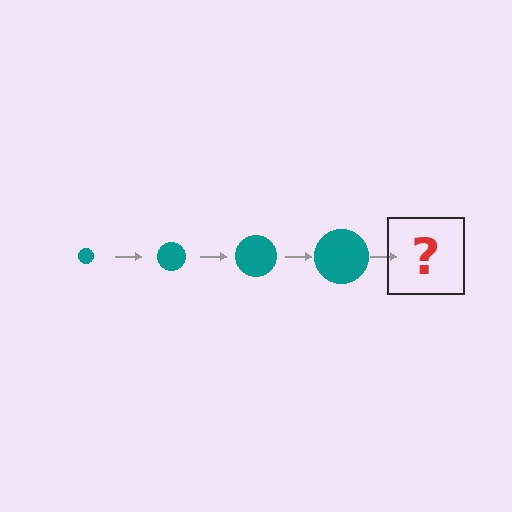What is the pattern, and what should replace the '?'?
The pattern is that the circle gets progressively larger each step. The '?' should be a teal circle, larger than the previous one.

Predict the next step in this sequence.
The next step is a teal circle, larger than the previous one.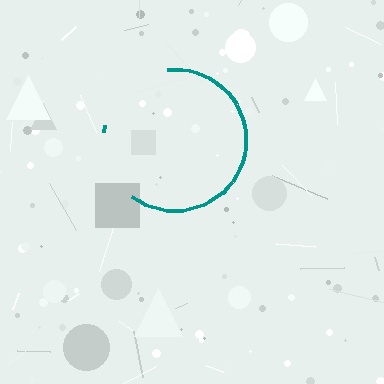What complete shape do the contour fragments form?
The contour fragments form a circle.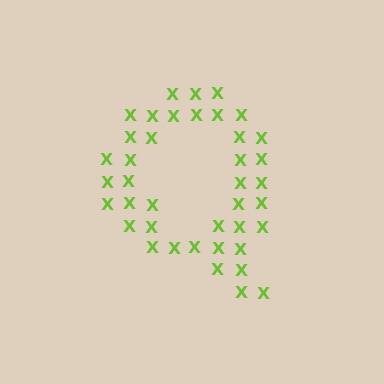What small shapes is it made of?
It is made of small letter X's.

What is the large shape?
The large shape is the letter Q.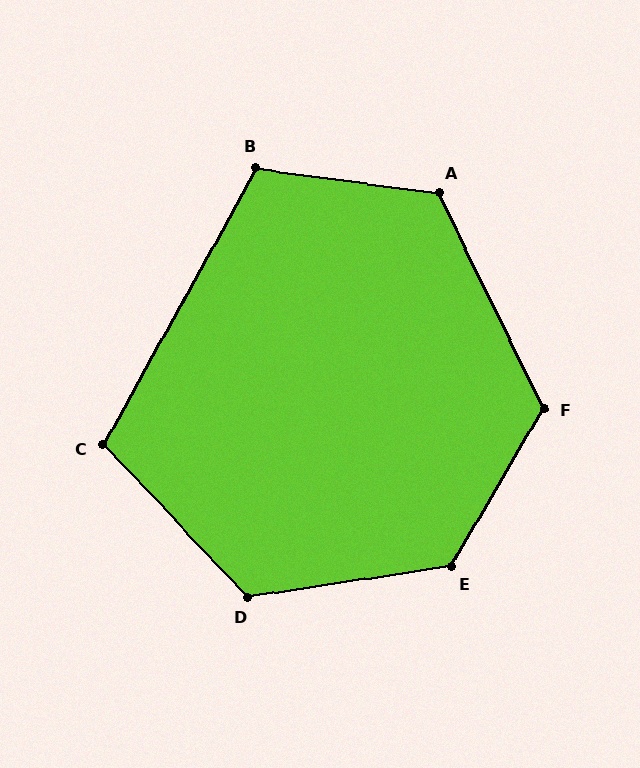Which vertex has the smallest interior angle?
C, at approximately 108 degrees.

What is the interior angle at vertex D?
Approximately 125 degrees (obtuse).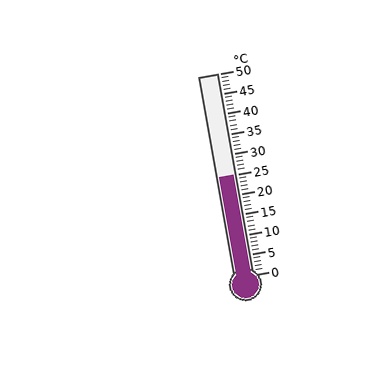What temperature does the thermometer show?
The thermometer shows approximately 25°C.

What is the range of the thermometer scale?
The thermometer scale ranges from 0°C to 50°C.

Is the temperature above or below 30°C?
The temperature is below 30°C.